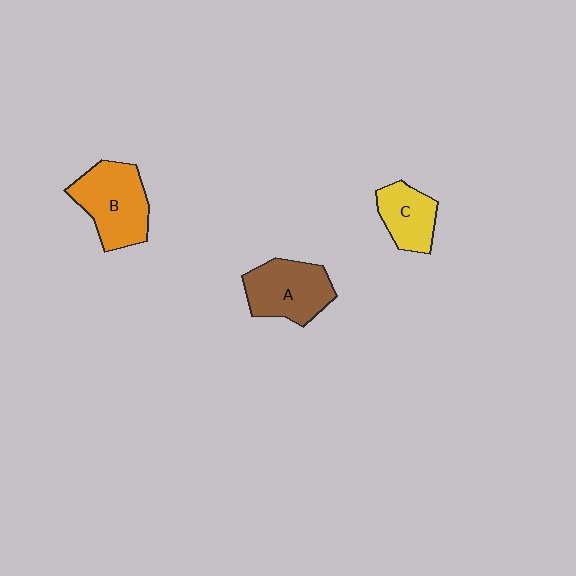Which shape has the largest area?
Shape B (orange).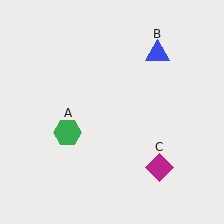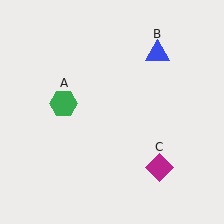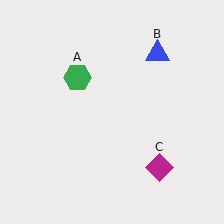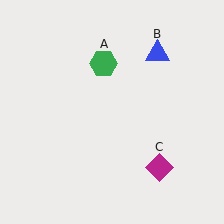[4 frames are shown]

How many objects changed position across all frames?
1 object changed position: green hexagon (object A).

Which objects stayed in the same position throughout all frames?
Blue triangle (object B) and magenta diamond (object C) remained stationary.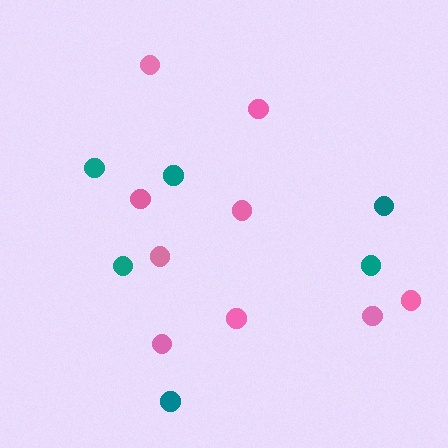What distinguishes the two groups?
There are 2 groups: one group of teal circles (6) and one group of pink circles (9).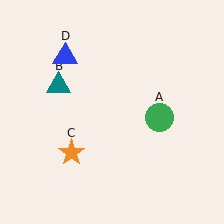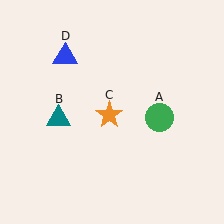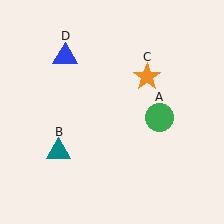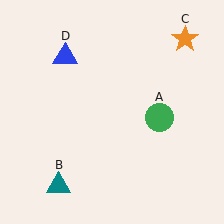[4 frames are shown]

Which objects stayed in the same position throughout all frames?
Green circle (object A) and blue triangle (object D) remained stationary.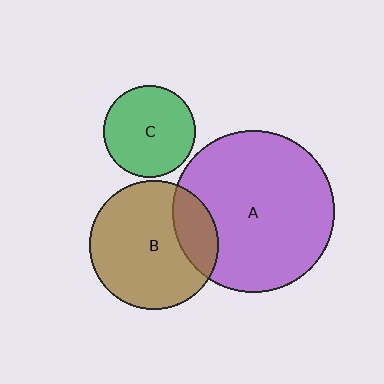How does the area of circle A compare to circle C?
Approximately 3.1 times.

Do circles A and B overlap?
Yes.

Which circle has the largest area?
Circle A (purple).